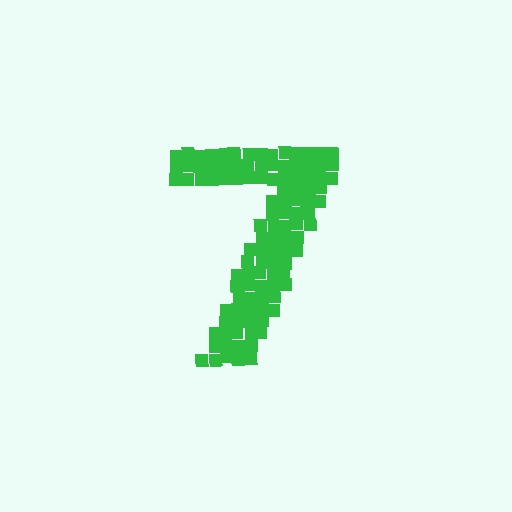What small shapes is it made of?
It is made of small squares.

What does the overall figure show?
The overall figure shows the digit 7.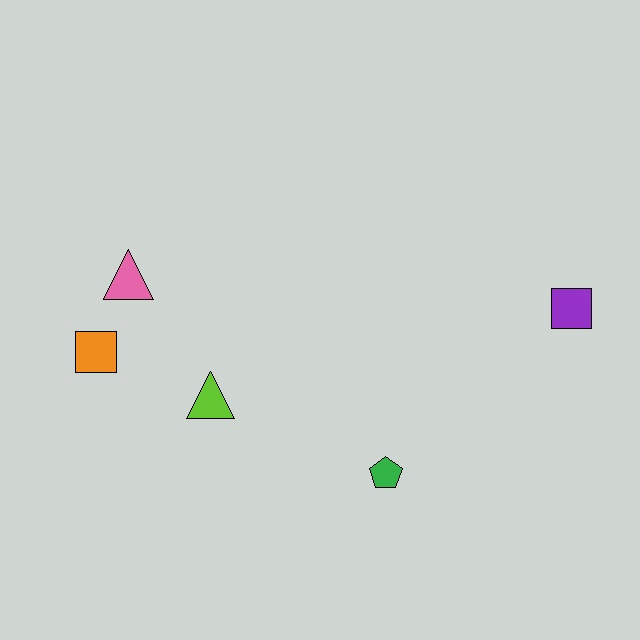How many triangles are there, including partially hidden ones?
There are 2 triangles.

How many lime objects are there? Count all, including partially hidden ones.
There is 1 lime object.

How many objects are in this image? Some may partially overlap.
There are 5 objects.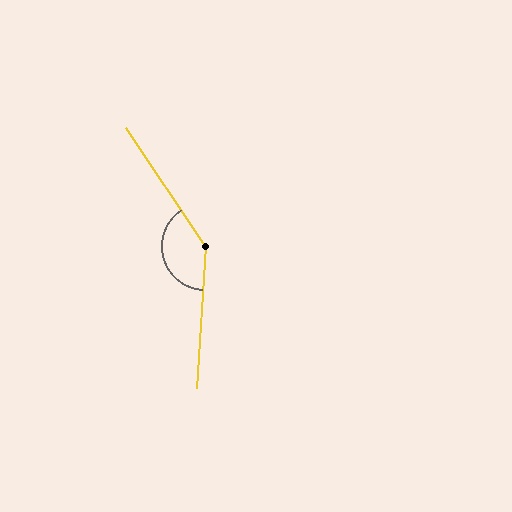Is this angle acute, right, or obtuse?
It is obtuse.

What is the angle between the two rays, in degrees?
Approximately 143 degrees.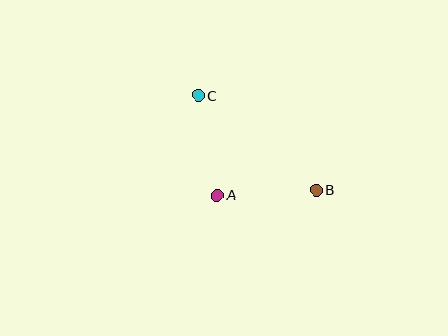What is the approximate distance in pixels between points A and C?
The distance between A and C is approximately 101 pixels.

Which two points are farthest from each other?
Points B and C are farthest from each other.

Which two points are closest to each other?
Points A and B are closest to each other.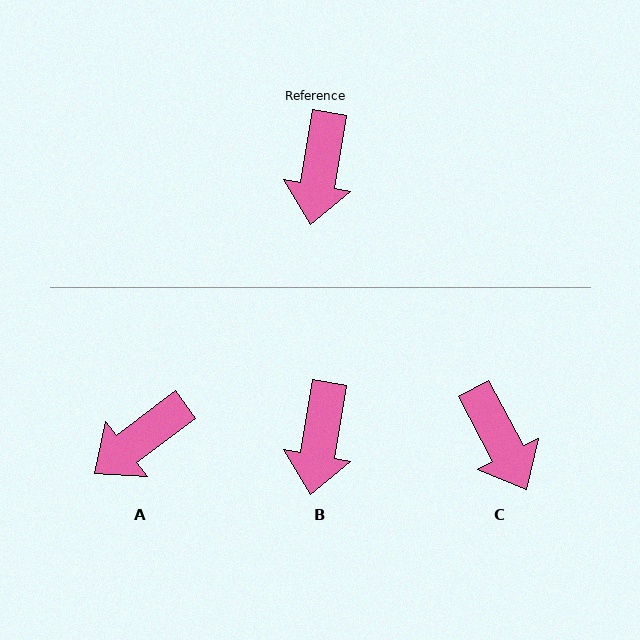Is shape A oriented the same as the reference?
No, it is off by about 43 degrees.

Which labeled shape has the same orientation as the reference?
B.